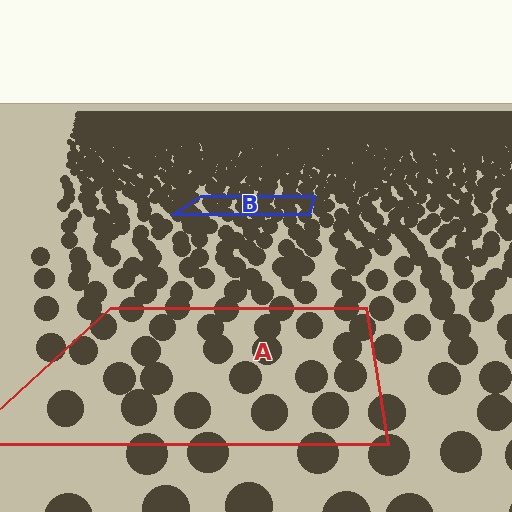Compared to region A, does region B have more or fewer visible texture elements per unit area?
Region B has more texture elements per unit area — they are packed more densely because it is farther away.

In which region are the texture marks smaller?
The texture marks are smaller in region B, because it is farther away.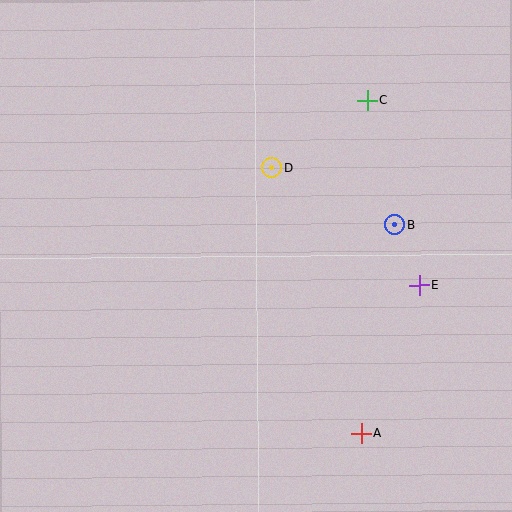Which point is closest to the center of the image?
Point D at (272, 167) is closest to the center.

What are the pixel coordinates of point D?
Point D is at (272, 167).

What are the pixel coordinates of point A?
Point A is at (361, 433).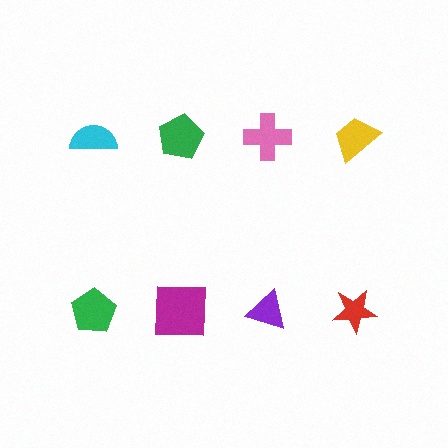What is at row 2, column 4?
A red star.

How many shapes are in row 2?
4 shapes.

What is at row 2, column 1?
A green pentagon.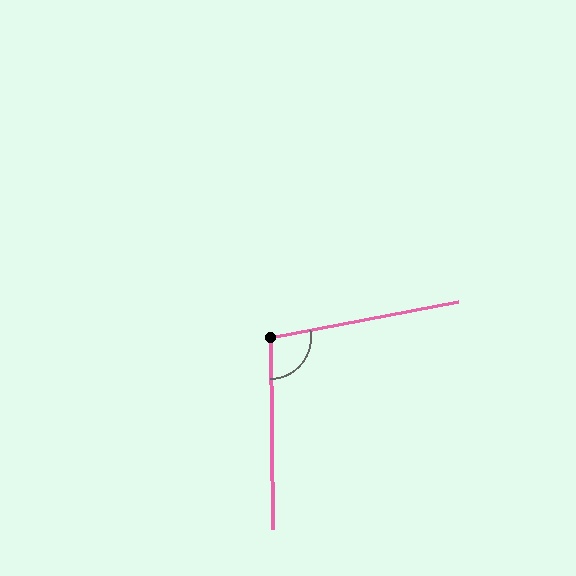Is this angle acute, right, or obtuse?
It is obtuse.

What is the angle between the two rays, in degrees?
Approximately 100 degrees.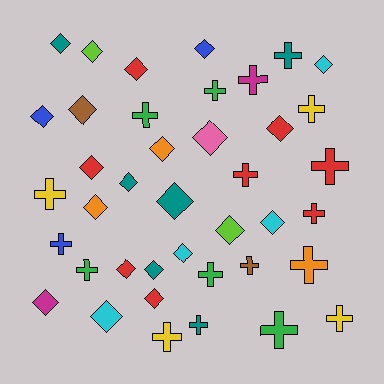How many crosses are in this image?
There are 18 crosses.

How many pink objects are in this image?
There is 1 pink object.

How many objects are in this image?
There are 40 objects.